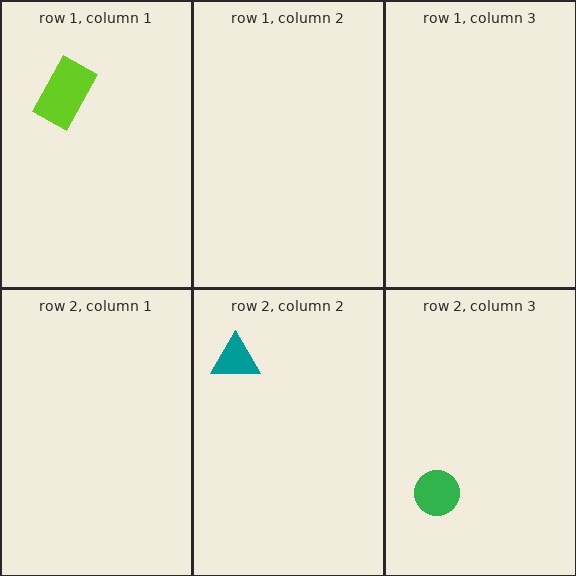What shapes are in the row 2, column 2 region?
The teal triangle.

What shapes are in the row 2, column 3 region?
The green circle.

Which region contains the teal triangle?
The row 2, column 2 region.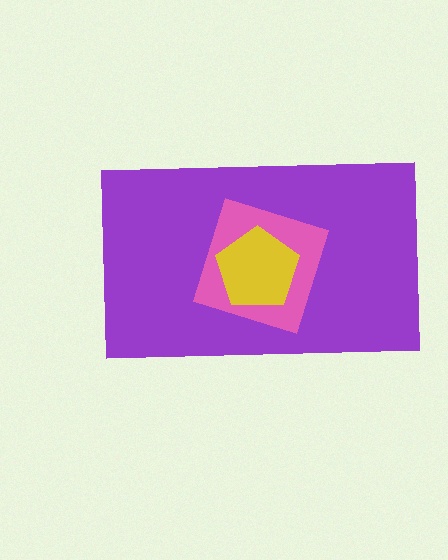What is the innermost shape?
The yellow pentagon.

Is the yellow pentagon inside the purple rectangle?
Yes.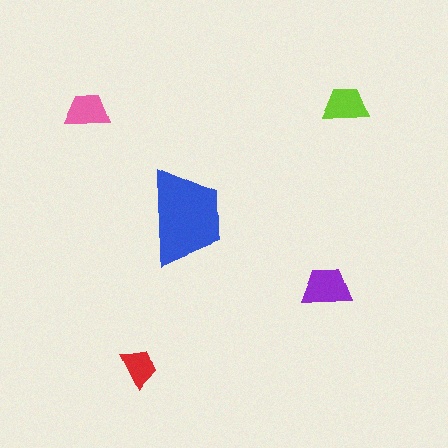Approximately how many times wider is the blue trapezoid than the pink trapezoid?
About 2 times wider.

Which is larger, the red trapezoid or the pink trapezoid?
The pink one.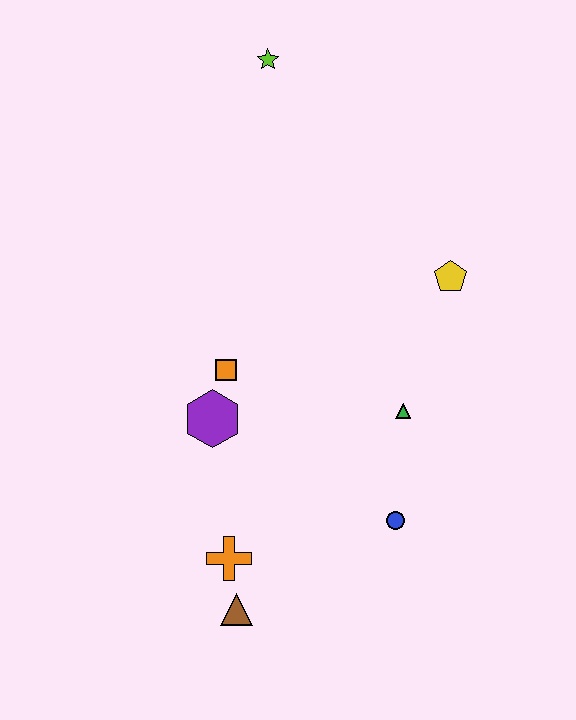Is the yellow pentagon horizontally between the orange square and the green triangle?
No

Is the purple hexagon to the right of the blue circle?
No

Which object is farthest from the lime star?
The brown triangle is farthest from the lime star.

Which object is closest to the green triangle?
The blue circle is closest to the green triangle.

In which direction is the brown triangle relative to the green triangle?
The brown triangle is below the green triangle.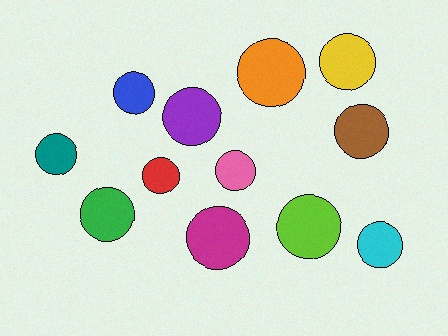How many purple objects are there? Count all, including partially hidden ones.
There is 1 purple object.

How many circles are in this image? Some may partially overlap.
There are 12 circles.